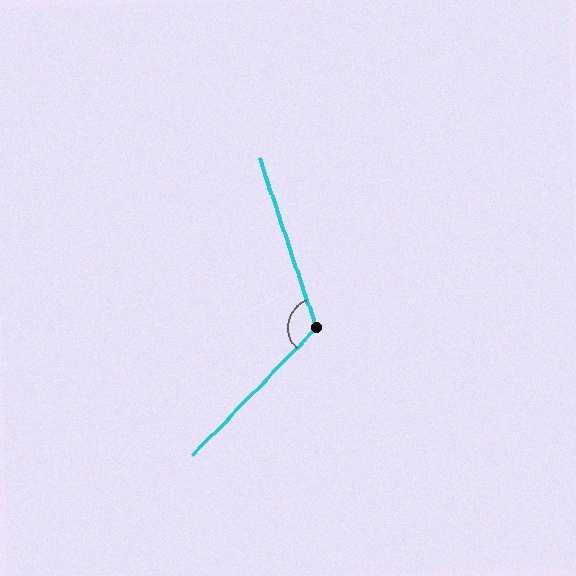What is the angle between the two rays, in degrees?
Approximately 117 degrees.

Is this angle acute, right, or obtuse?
It is obtuse.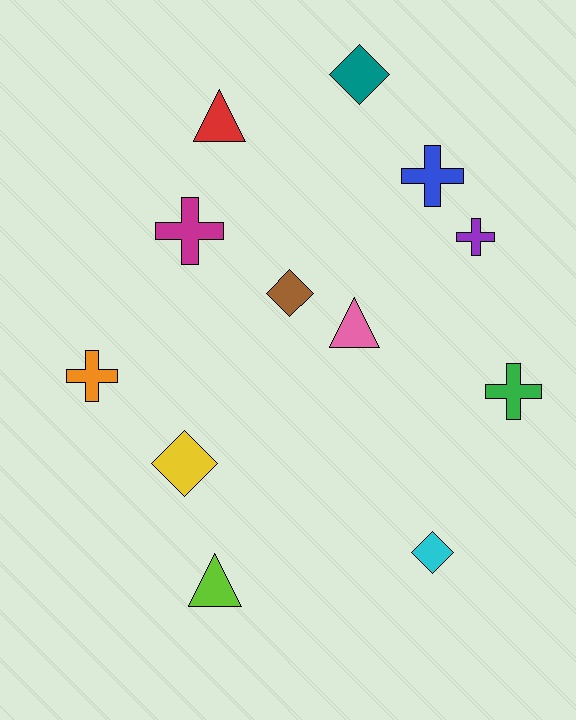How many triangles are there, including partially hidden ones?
There are 3 triangles.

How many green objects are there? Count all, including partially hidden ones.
There is 1 green object.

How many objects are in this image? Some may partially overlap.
There are 12 objects.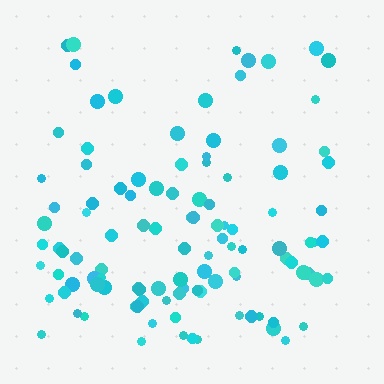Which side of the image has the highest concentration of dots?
The bottom.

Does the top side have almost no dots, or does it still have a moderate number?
Still a moderate number, just noticeably fewer than the bottom.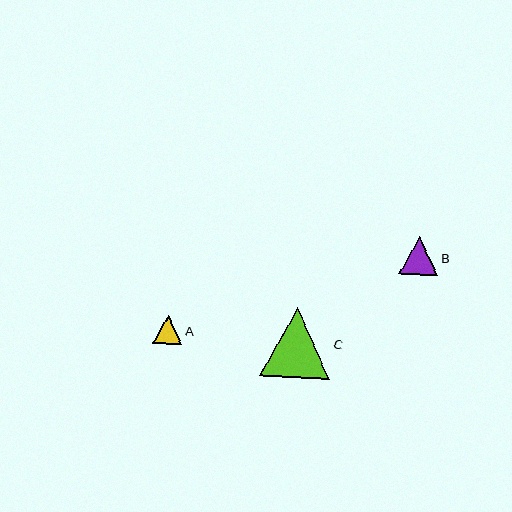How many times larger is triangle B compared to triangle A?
Triangle B is approximately 1.3 times the size of triangle A.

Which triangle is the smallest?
Triangle A is the smallest with a size of approximately 28 pixels.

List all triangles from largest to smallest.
From largest to smallest: C, B, A.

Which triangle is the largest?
Triangle C is the largest with a size of approximately 70 pixels.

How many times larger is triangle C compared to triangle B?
Triangle C is approximately 1.8 times the size of triangle B.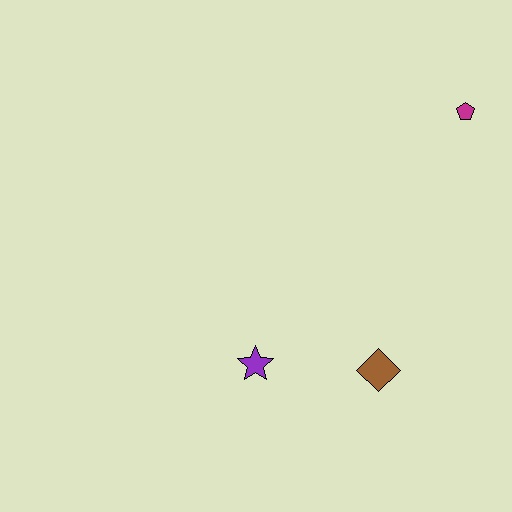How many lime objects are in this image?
There are no lime objects.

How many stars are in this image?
There is 1 star.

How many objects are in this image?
There are 3 objects.